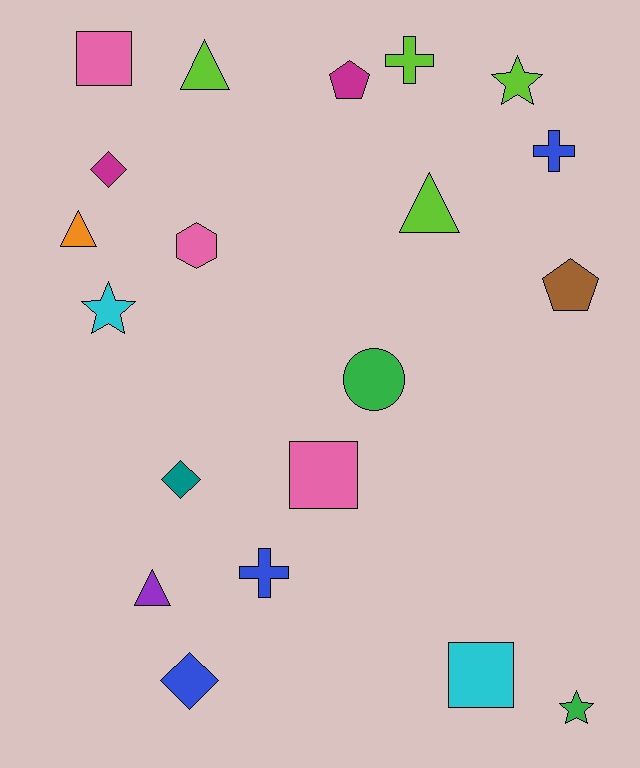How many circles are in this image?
There is 1 circle.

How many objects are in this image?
There are 20 objects.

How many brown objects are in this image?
There is 1 brown object.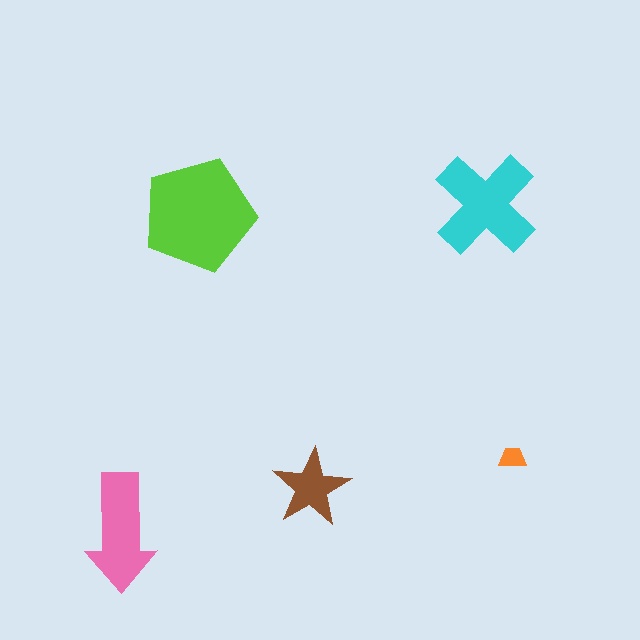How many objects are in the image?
There are 5 objects in the image.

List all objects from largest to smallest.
The lime pentagon, the cyan cross, the pink arrow, the brown star, the orange trapezoid.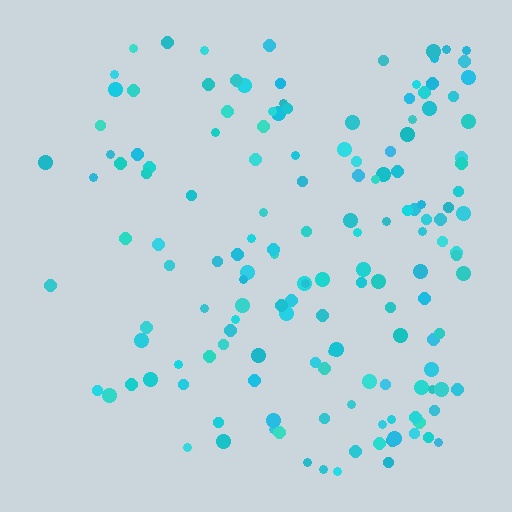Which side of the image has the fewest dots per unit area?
The left.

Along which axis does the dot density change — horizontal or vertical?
Horizontal.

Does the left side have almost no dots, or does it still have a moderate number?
Still a moderate number, just noticeably fewer than the right.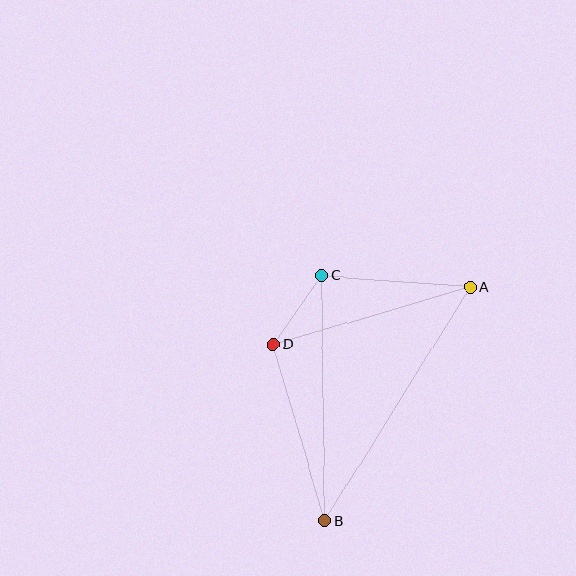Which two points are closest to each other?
Points C and D are closest to each other.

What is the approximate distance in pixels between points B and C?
The distance between B and C is approximately 246 pixels.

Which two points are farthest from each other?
Points A and B are farthest from each other.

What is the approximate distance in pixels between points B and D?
The distance between B and D is approximately 185 pixels.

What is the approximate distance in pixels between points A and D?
The distance between A and D is approximately 205 pixels.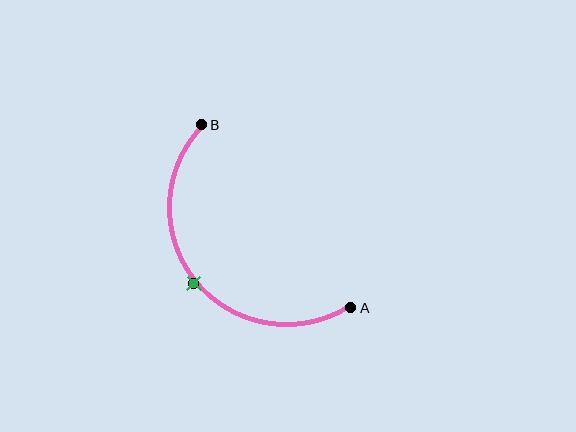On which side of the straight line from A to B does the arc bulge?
The arc bulges below and to the left of the straight line connecting A and B.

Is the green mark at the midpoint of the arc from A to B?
Yes. The green mark lies on the arc at equal arc-length from both A and B — it is the arc midpoint.